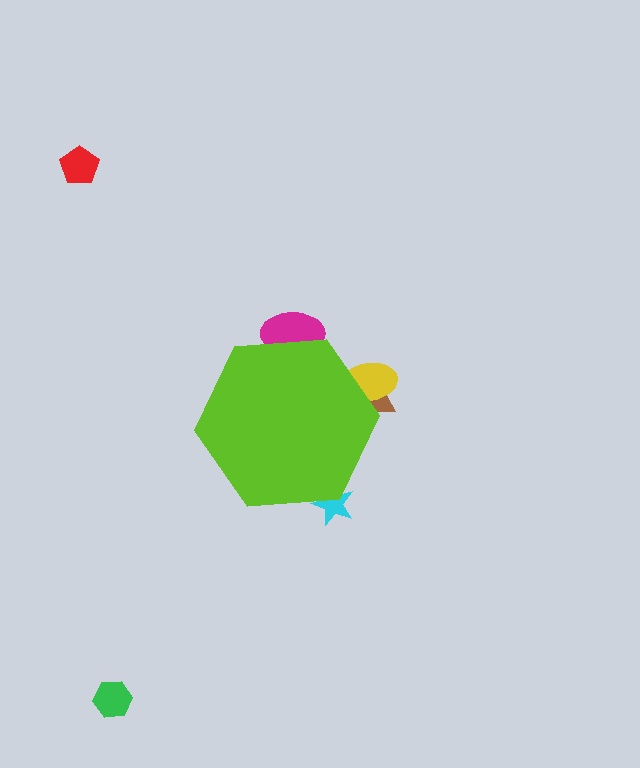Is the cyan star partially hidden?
Yes, the cyan star is partially hidden behind the lime hexagon.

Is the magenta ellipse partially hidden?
Yes, the magenta ellipse is partially hidden behind the lime hexagon.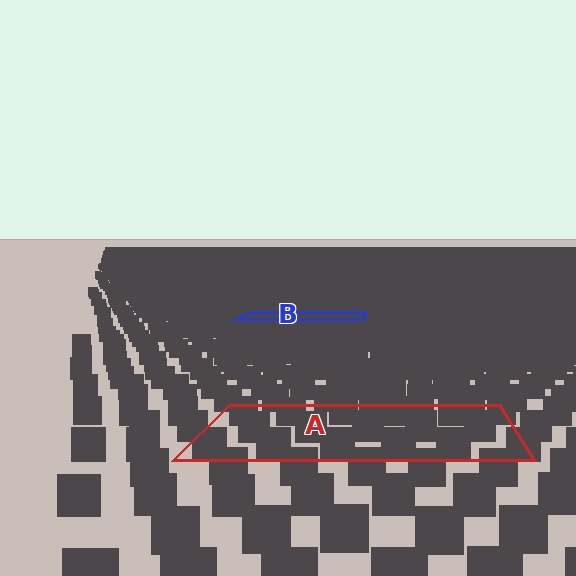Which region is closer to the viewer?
Region A is closer. The texture elements there are larger and more spread out.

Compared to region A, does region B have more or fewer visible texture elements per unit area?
Region B has more texture elements per unit area — they are packed more densely because it is farther away.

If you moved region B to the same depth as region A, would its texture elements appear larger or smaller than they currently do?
They would appear larger. At a closer depth, the same texture elements are projected at a bigger on-screen size.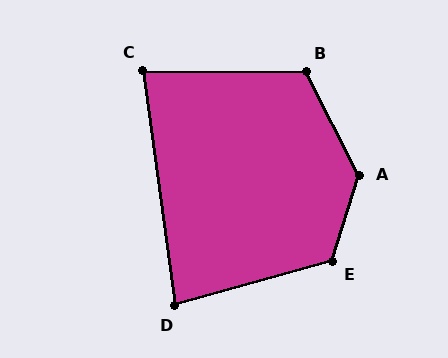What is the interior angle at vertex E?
Approximately 124 degrees (obtuse).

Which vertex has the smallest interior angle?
C, at approximately 82 degrees.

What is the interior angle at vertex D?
Approximately 82 degrees (acute).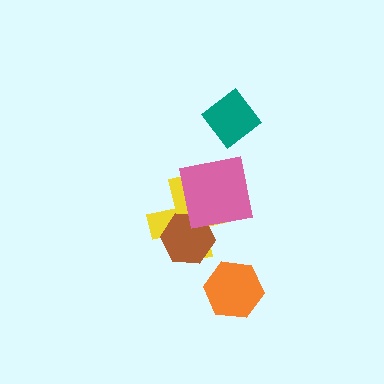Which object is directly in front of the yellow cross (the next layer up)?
The brown hexagon is directly in front of the yellow cross.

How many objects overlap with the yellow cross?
2 objects overlap with the yellow cross.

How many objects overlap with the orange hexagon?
0 objects overlap with the orange hexagon.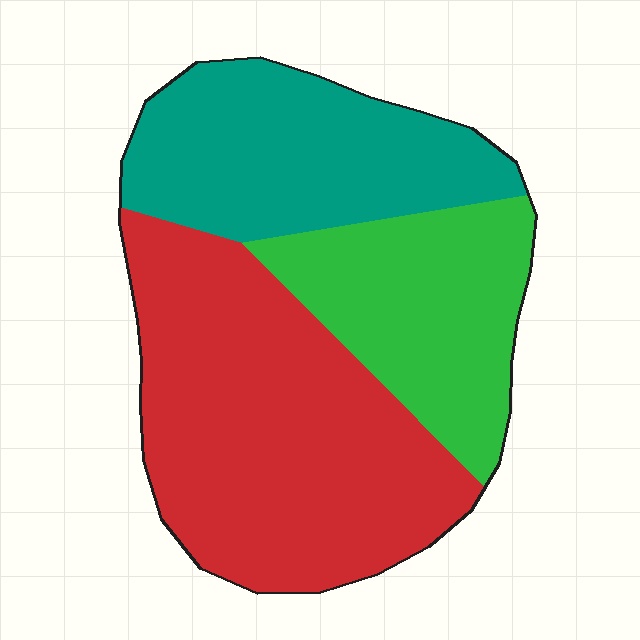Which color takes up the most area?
Red, at roughly 45%.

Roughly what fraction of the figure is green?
Green covers 25% of the figure.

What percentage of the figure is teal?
Teal covers around 30% of the figure.